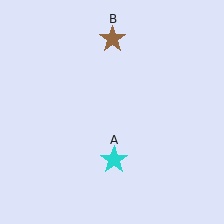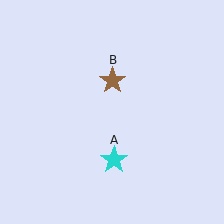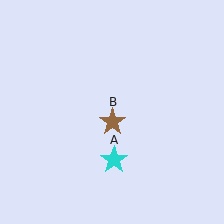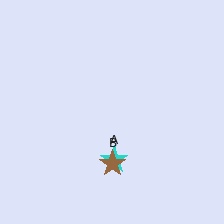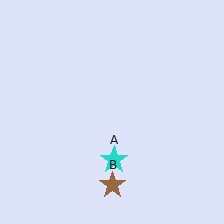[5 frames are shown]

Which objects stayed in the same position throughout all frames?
Cyan star (object A) remained stationary.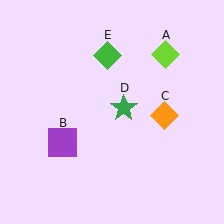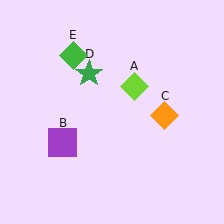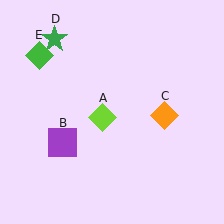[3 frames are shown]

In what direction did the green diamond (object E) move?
The green diamond (object E) moved left.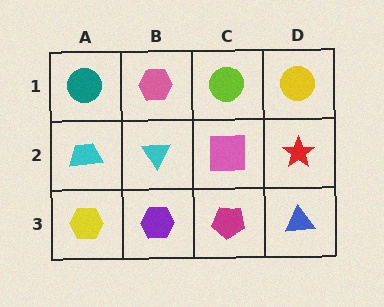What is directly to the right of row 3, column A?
A purple hexagon.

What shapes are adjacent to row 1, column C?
A pink square (row 2, column C), a pink hexagon (row 1, column B), a yellow circle (row 1, column D).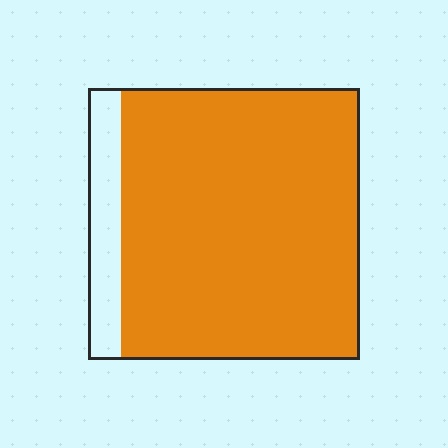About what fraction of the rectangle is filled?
About seven eighths (7/8).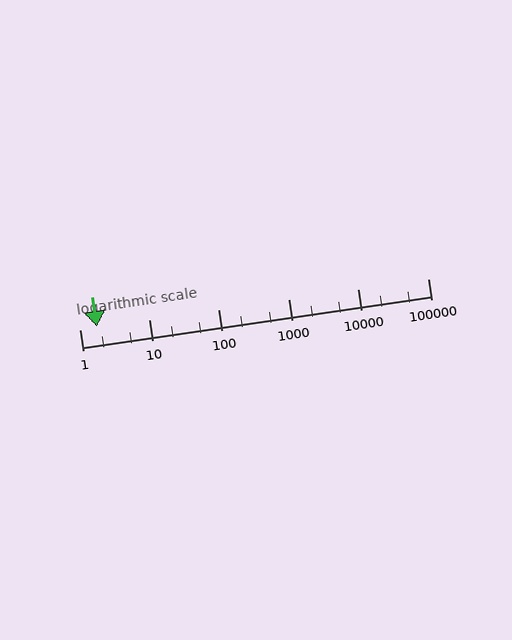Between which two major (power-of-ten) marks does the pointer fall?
The pointer is between 1 and 10.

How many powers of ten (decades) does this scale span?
The scale spans 5 decades, from 1 to 100000.